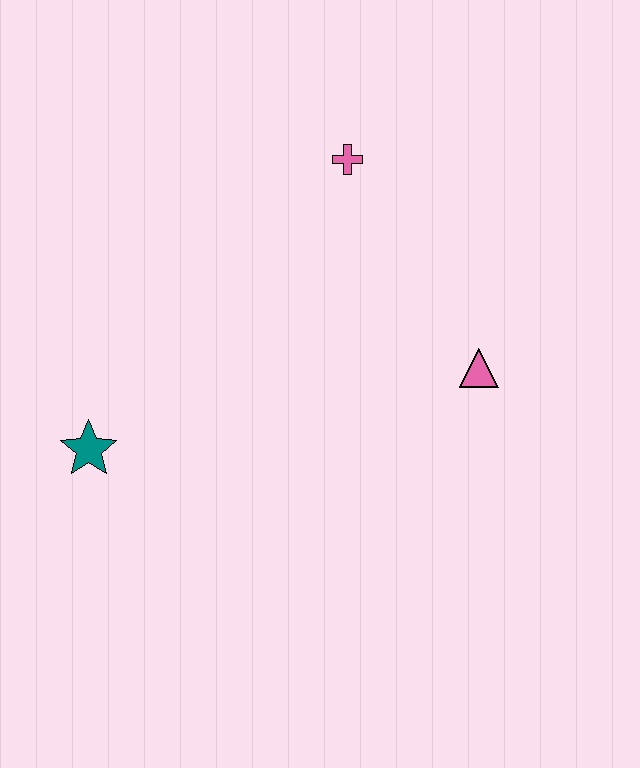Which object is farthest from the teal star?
The pink triangle is farthest from the teal star.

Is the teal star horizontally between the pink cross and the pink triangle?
No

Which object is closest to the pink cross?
The pink triangle is closest to the pink cross.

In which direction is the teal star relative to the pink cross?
The teal star is below the pink cross.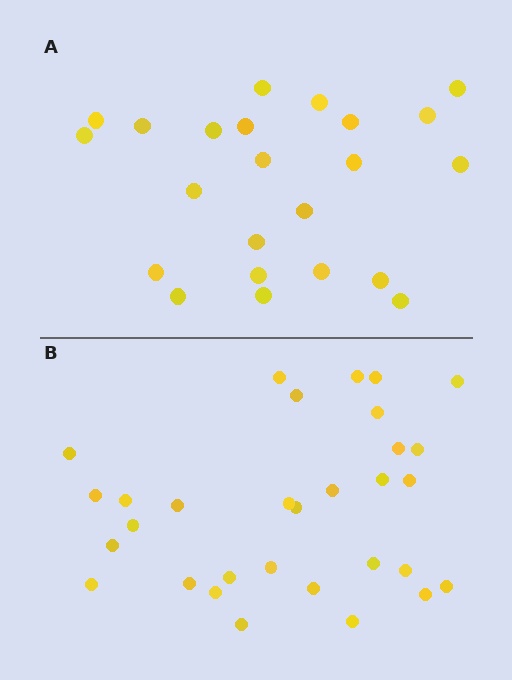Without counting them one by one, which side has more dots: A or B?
Region B (the bottom region) has more dots.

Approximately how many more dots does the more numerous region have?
Region B has roughly 8 or so more dots than region A.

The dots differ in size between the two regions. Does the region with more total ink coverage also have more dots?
No. Region A has more total ink coverage because its dots are larger, but region B actually contains more individual dots. Total area can be misleading — the number of items is what matters here.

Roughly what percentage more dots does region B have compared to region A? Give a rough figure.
About 35% more.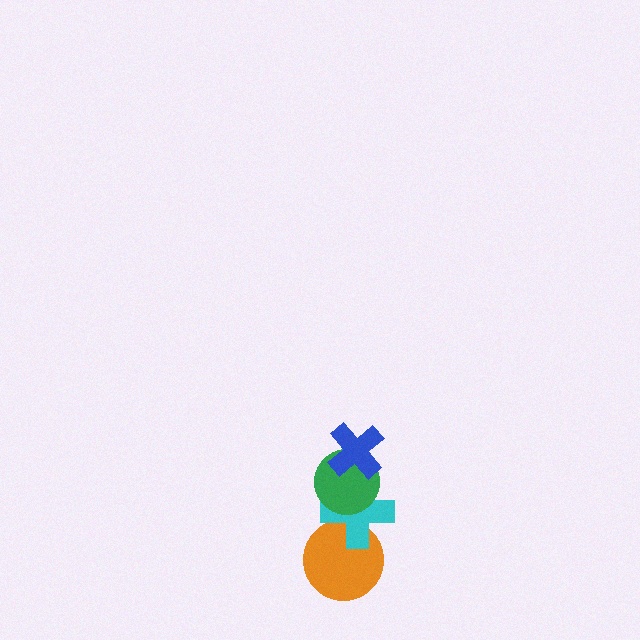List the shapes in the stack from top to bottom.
From top to bottom: the blue cross, the green circle, the cyan cross, the orange circle.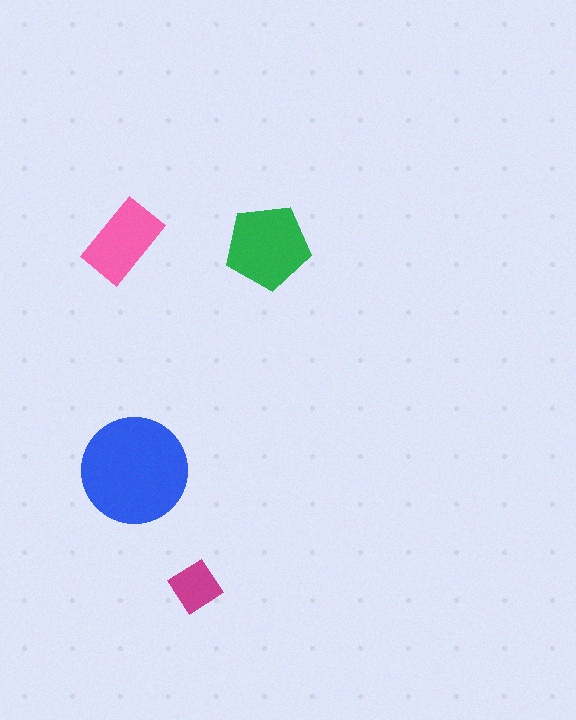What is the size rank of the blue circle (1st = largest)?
1st.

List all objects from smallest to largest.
The magenta diamond, the pink rectangle, the green pentagon, the blue circle.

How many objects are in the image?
There are 4 objects in the image.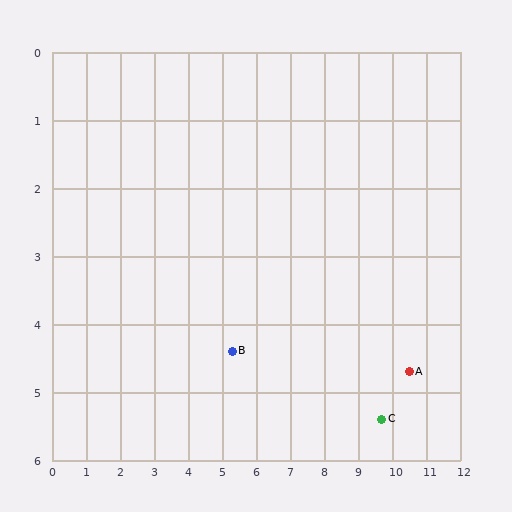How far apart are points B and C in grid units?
Points B and C are about 4.5 grid units apart.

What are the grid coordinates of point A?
Point A is at approximately (10.5, 4.7).